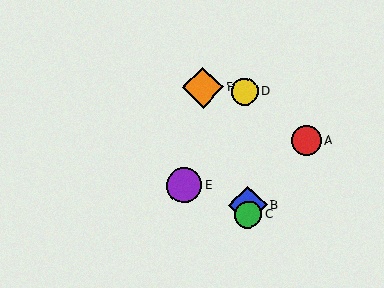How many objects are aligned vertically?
3 objects (B, C, D) are aligned vertically.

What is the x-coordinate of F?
Object F is at x≈203.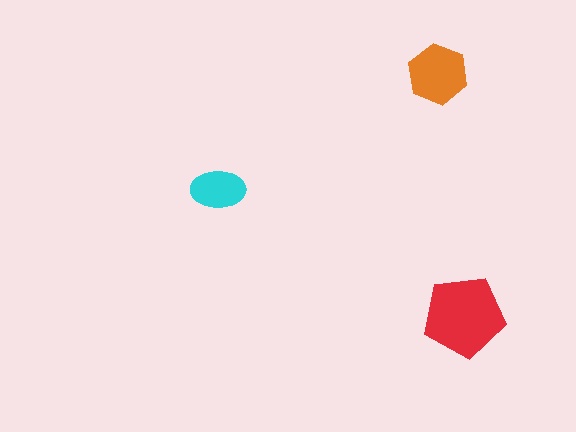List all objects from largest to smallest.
The red pentagon, the orange hexagon, the cyan ellipse.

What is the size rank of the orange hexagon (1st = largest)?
2nd.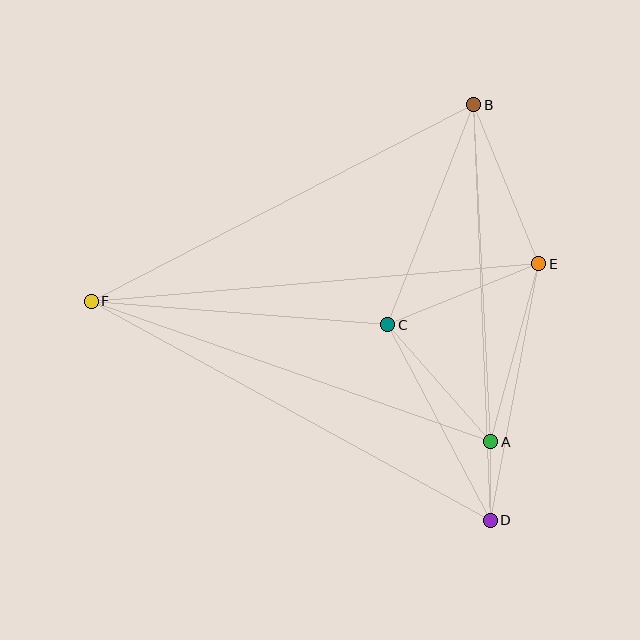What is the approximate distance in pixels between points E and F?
The distance between E and F is approximately 449 pixels.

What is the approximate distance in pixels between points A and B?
The distance between A and B is approximately 337 pixels.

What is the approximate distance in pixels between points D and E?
The distance between D and E is approximately 261 pixels.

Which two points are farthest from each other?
Points D and F are farthest from each other.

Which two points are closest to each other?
Points A and D are closest to each other.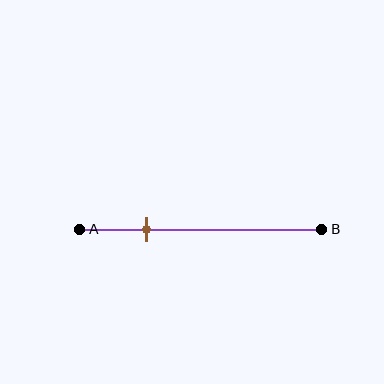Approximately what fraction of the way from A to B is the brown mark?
The brown mark is approximately 30% of the way from A to B.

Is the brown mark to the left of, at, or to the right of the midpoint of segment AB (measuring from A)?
The brown mark is to the left of the midpoint of segment AB.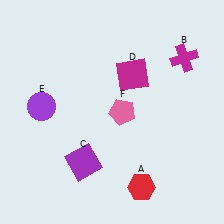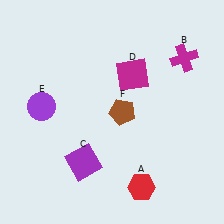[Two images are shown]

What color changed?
The pentagon (F) changed from pink in Image 1 to brown in Image 2.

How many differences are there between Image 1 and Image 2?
There is 1 difference between the two images.